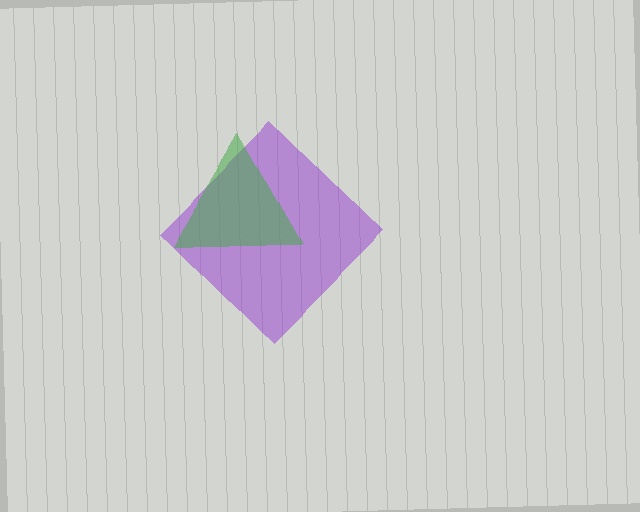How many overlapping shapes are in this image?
There are 2 overlapping shapes in the image.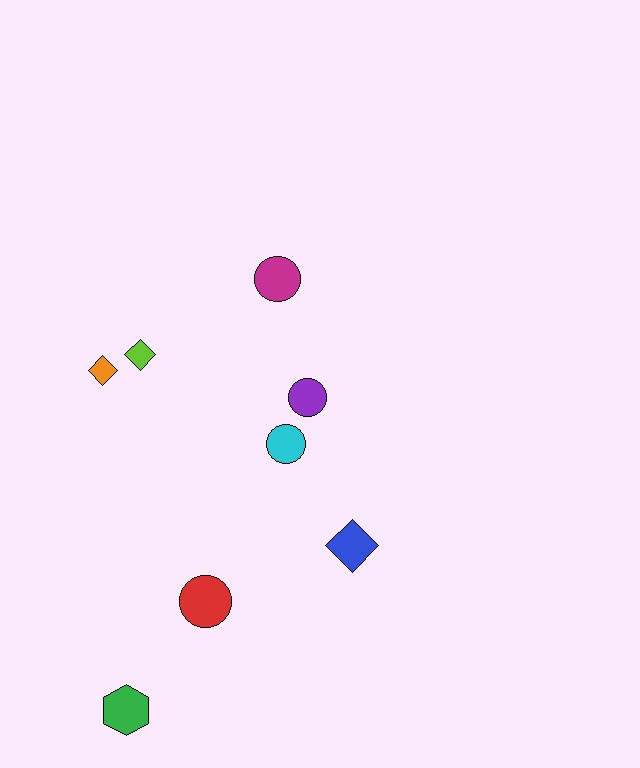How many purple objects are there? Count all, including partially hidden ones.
There is 1 purple object.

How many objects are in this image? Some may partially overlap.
There are 8 objects.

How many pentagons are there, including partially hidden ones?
There are no pentagons.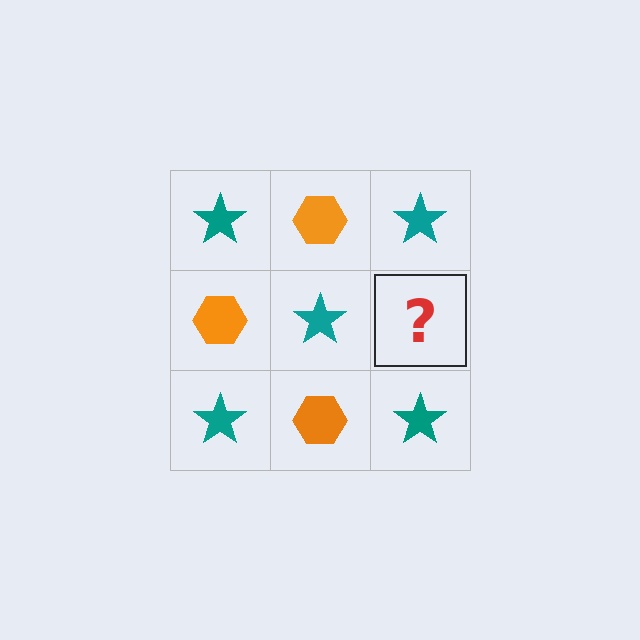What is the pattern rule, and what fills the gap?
The rule is that it alternates teal star and orange hexagon in a checkerboard pattern. The gap should be filled with an orange hexagon.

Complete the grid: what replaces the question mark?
The question mark should be replaced with an orange hexagon.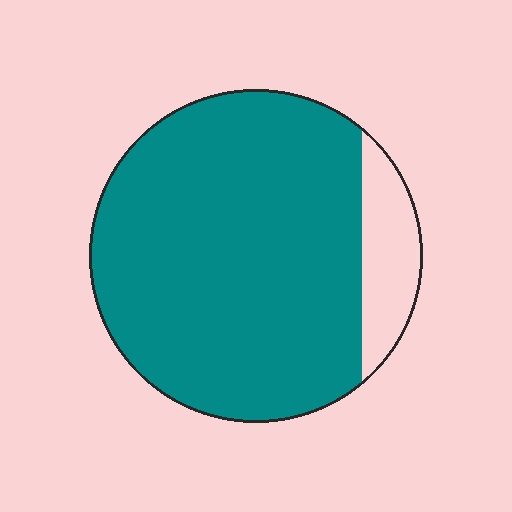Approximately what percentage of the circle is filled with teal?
Approximately 90%.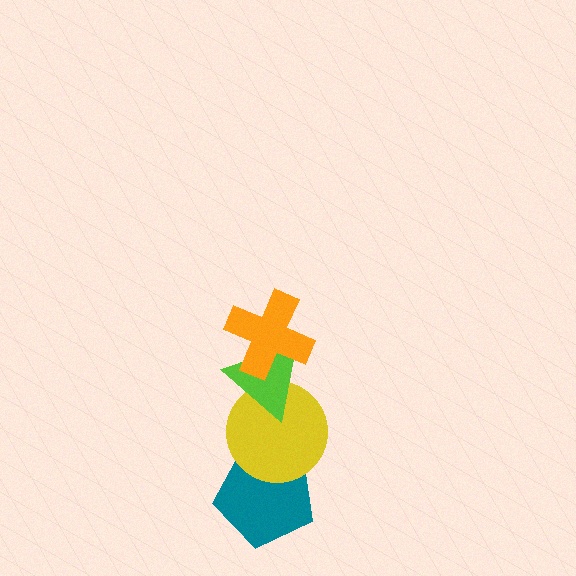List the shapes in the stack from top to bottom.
From top to bottom: the orange cross, the lime triangle, the yellow circle, the teal pentagon.